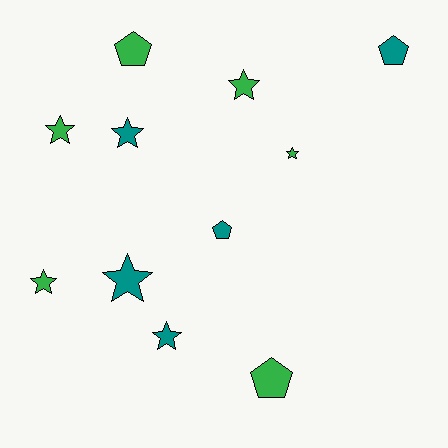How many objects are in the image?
There are 11 objects.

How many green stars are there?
There are 4 green stars.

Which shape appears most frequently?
Star, with 7 objects.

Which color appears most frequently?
Green, with 6 objects.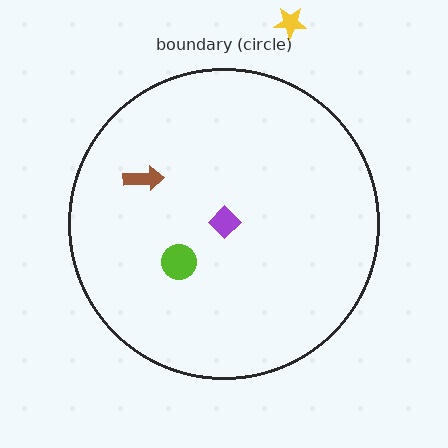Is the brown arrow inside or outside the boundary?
Inside.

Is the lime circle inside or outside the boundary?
Inside.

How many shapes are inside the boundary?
3 inside, 1 outside.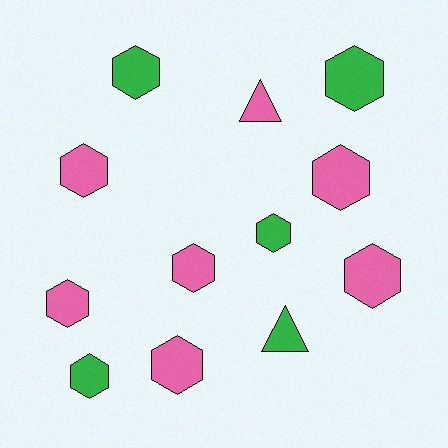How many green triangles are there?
There is 1 green triangle.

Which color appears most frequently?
Pink, with 7 objects.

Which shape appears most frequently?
Hexagon, with 10 objects.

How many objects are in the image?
There are 12 objects.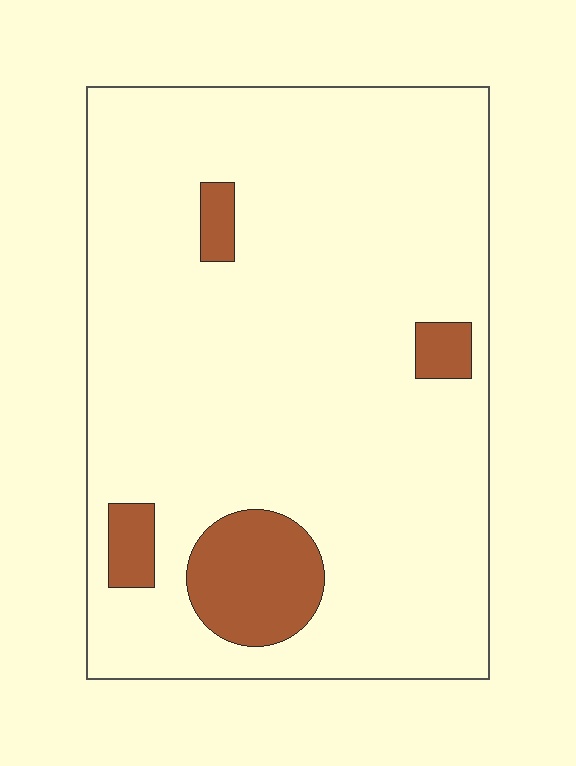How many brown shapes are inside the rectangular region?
4.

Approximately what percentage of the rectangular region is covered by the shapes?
Approximately 10%.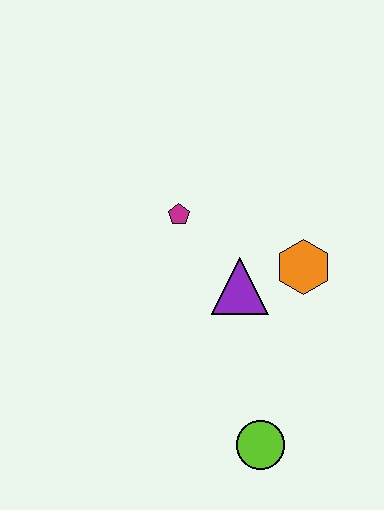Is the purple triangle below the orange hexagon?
Yes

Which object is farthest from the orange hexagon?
The lime circle is farthest from the orange hexagon.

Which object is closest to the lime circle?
The purple triangle is closest to the lime circle.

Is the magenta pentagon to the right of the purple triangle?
No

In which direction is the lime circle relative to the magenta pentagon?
The lime circle is below the magenta pentagon.